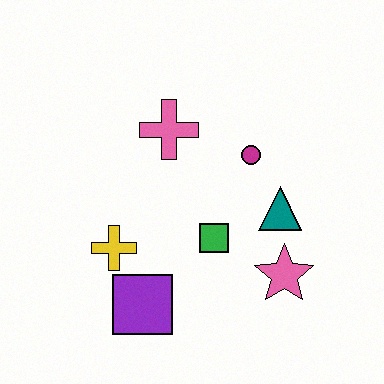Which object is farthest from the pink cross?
The pink star is farthest from the pink cross.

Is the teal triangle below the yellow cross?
No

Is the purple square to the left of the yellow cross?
No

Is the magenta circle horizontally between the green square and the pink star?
Yes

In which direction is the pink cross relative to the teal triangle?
The pink cross is to the left of the teal triangle.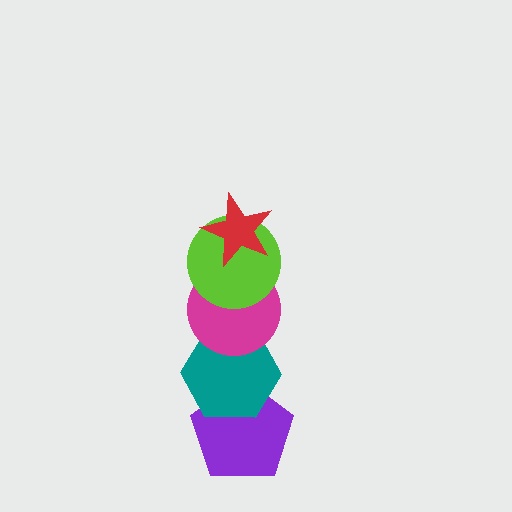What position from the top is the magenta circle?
The magenta circle is 3rd from the top.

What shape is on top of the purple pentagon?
The teal hexagon is on top of the purple pentagon.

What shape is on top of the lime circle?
The red star is on top of the lime circle.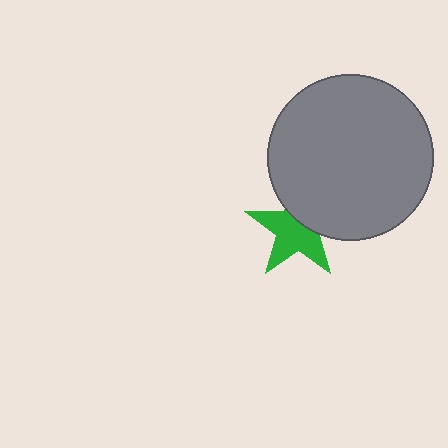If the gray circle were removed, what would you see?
You would see the complete green star.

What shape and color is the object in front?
The object in front is a gray circle.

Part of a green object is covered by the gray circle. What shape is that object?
It is a star.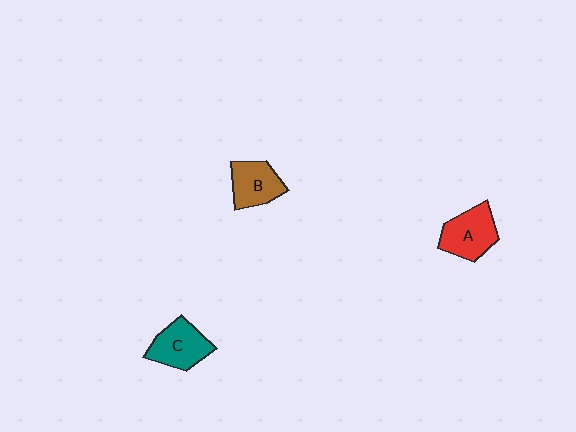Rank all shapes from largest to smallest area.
From largest to smallest: A (red), C (teal), B (brown).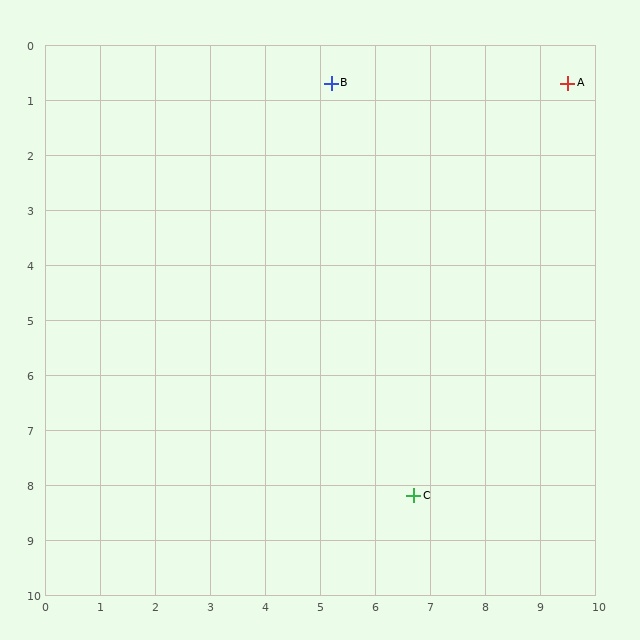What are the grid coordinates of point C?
Point C is at approximately (6.7, 8.2).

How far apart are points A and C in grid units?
Points A and C are about 8.0 grid units apart.